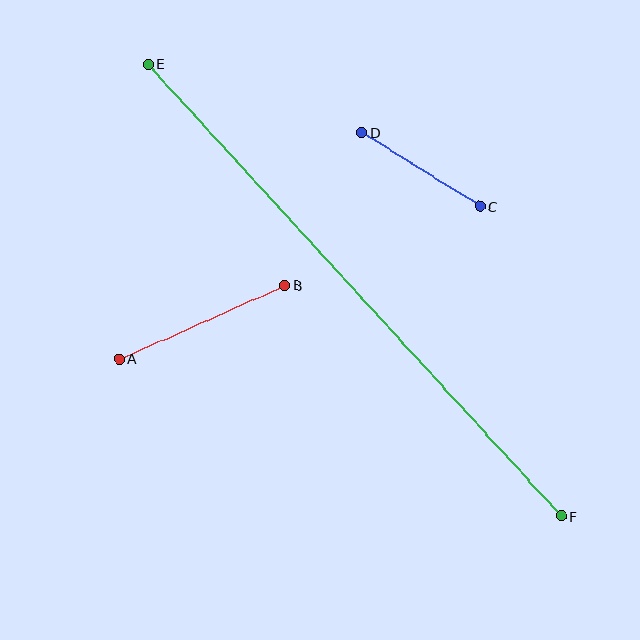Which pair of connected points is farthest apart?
Points E and F are farthest apart.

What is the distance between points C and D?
The distance is approximately 139 pixels.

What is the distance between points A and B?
The distance is approximately 181 pixels.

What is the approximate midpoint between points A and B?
The midpoint is at approximately (202, 322) pixels.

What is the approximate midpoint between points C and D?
The midpoint is at approximately (421, 170) pixels.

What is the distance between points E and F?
The distance is approximately 612 pixels.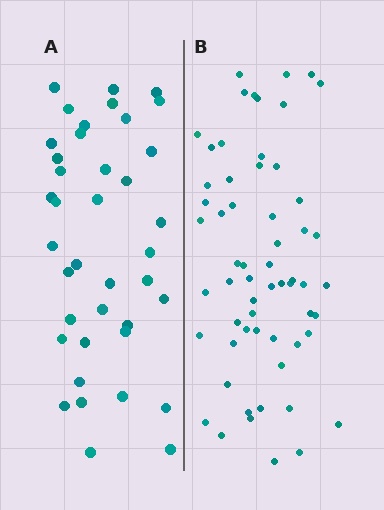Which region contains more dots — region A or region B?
Region B (the right region) has more dots.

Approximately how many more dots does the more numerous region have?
Region B has approximately 20 more dots than region A.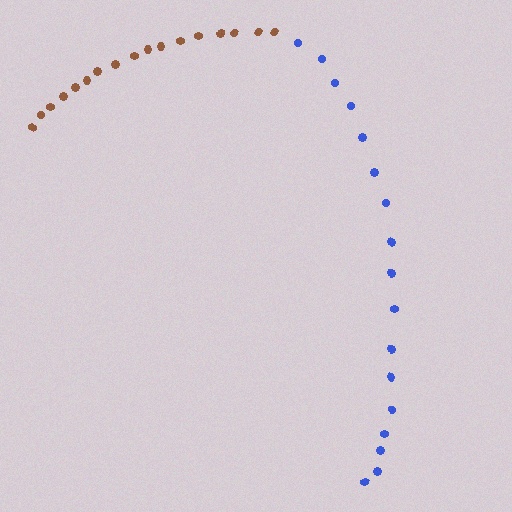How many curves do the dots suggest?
There are 2 distinct paths.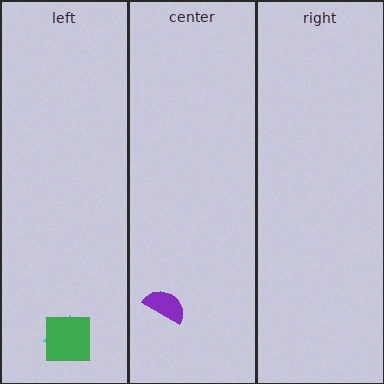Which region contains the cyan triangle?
The left region.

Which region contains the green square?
The left region.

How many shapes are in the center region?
1.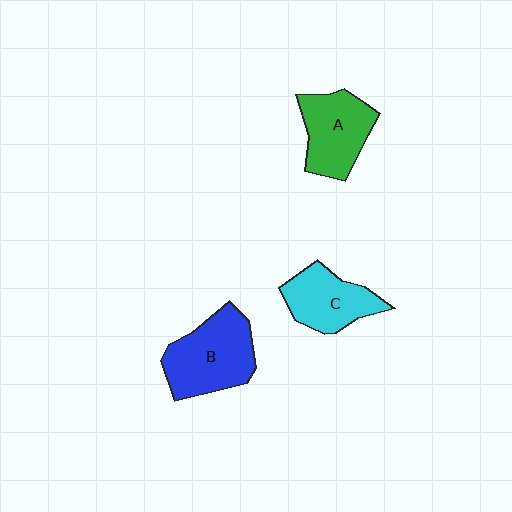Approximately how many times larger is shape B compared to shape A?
Approximately 1.2 times.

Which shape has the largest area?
Shape B (blue).